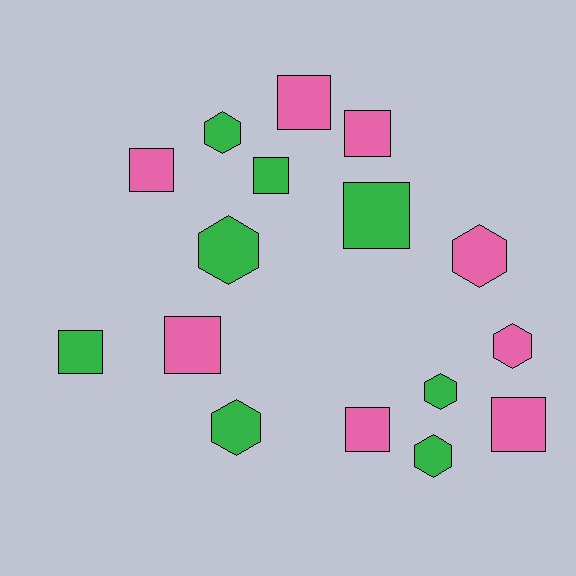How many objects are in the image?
There are 16 objects.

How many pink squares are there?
There are 6 pink squares.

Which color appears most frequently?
Pink, with 8 objects.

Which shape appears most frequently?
Square, with 9 objects.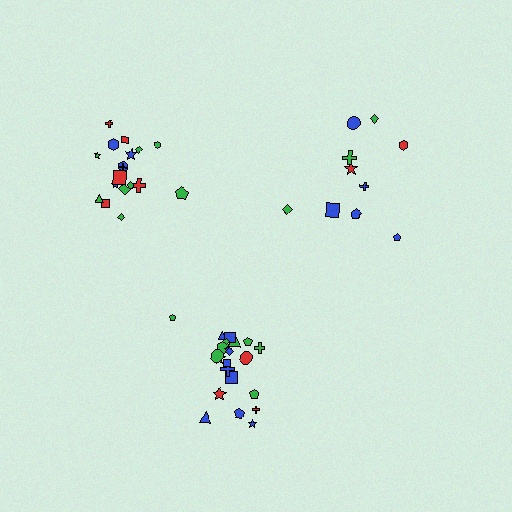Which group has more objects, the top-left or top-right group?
The top-left group.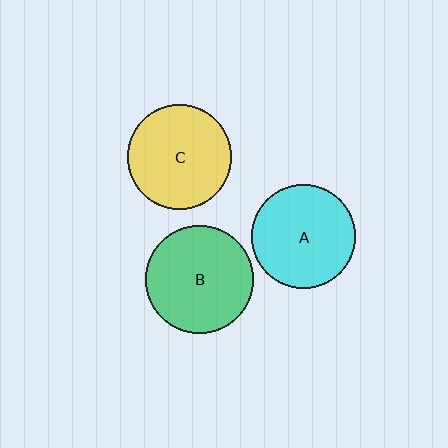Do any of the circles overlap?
No, none of the circles overlap.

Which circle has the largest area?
Circle B (green).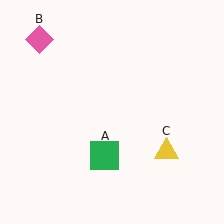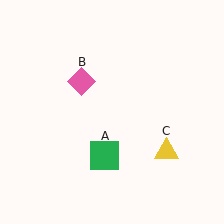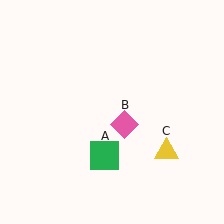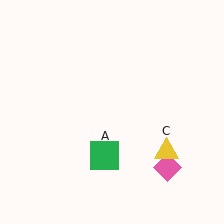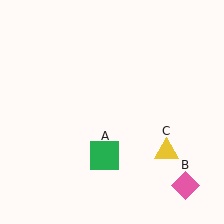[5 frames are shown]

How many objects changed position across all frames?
1 object changed position: pink diamond (object B).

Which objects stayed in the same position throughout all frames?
Green square (object A) and yellow triangle (object C) remained stationary.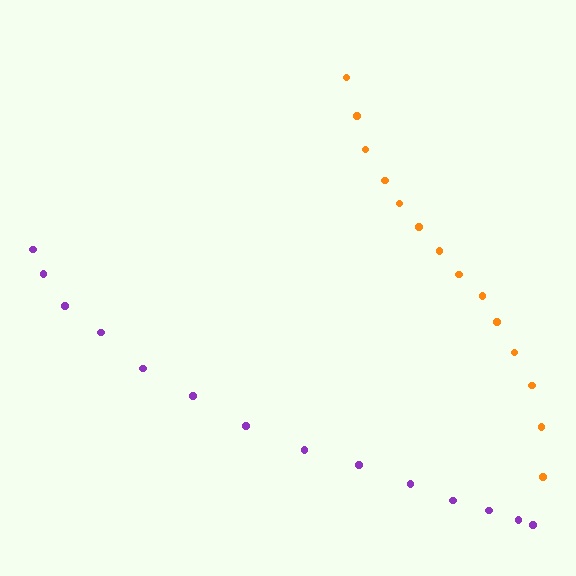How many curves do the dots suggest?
There are 2 distinct paths.